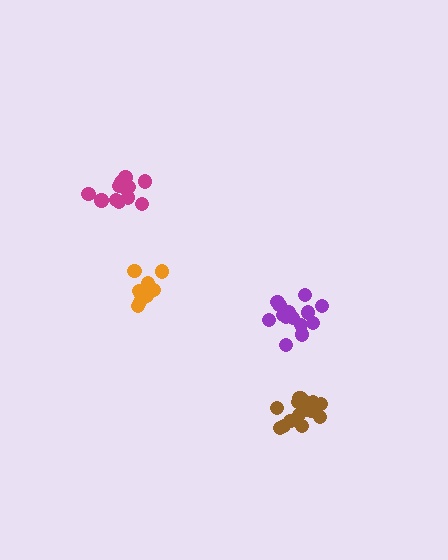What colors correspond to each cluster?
The clusters are colored: orange, purple, magenta, brown.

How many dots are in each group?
Group 1: 11 dots, Group 2: 14 dots, Group 3: 16 dots, Group 4: 16 dots (57 total).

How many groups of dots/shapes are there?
There are 4 groups.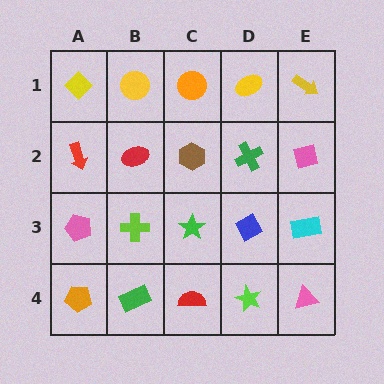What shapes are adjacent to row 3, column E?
A pink square (row 2, column E), a pink triangle (row 4, column E), a blue diamond (row 3, column D).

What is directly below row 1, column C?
A brown hexagon.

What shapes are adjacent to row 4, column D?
A blue diamond (row 3, column D), a red semicircle (row 4, column C), a pink triangle (row 4, column E).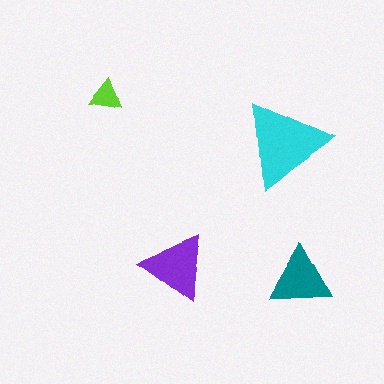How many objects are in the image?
There are 4 objects in the image.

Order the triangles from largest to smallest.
the cyan one, the purple one, the teal one, the lime one.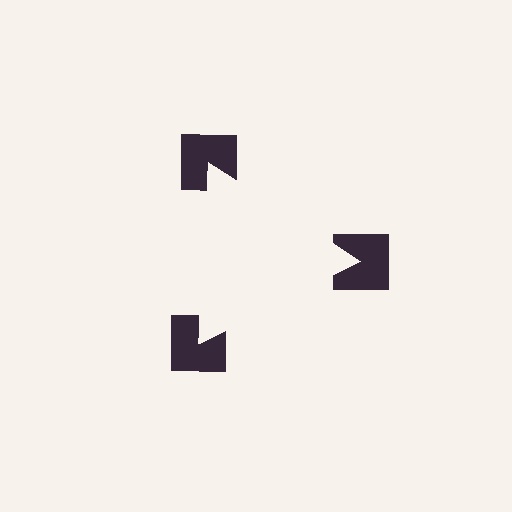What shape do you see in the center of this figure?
An illusory triangle — its edges are inferred from the aligned wedge cuts in the notched squares, not physically drawn.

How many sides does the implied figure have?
3 sides.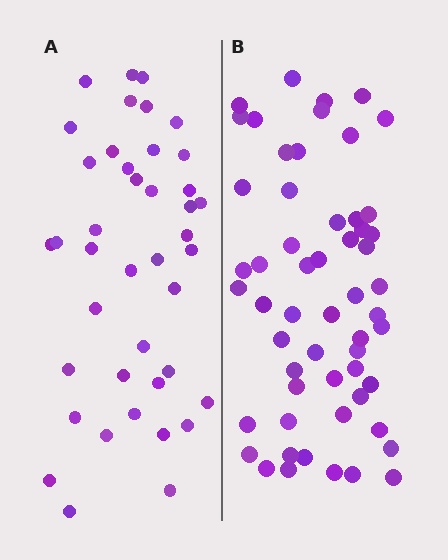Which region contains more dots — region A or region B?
Region B (the right region) has more dots.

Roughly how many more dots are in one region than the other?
Region B has approximately 15 more dots than region A.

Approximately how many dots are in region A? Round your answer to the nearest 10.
About 40 dots. (The exact count is 41, which rounds to 40.)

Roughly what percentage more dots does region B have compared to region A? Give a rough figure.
About 35% more.